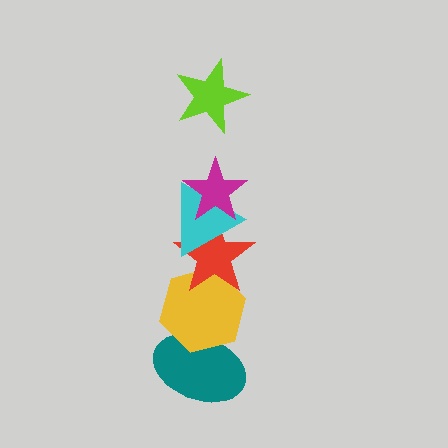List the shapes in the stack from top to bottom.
From top to bottom: the lime star, the magenta star, the cyan triangle, the red star, the yellow hexagon, the teal ellipse.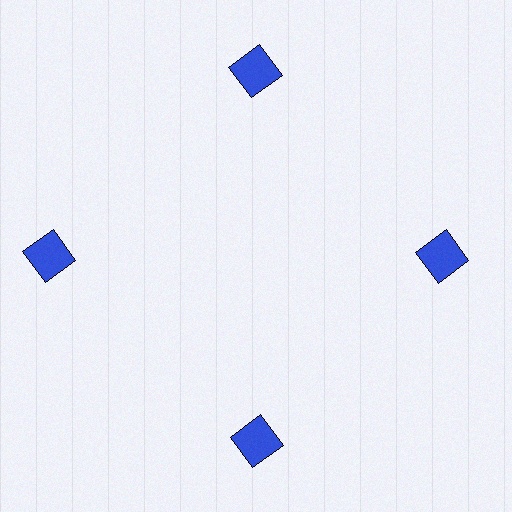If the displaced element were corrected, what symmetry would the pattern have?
It would have 4-fold rotational symmetry — the pattern would map onto itself every 90 degrees.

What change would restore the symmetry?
The symmetry would be restored by moving it inward, back onto the ring so that all 4 squares sit at equal angles and equal distance from the center.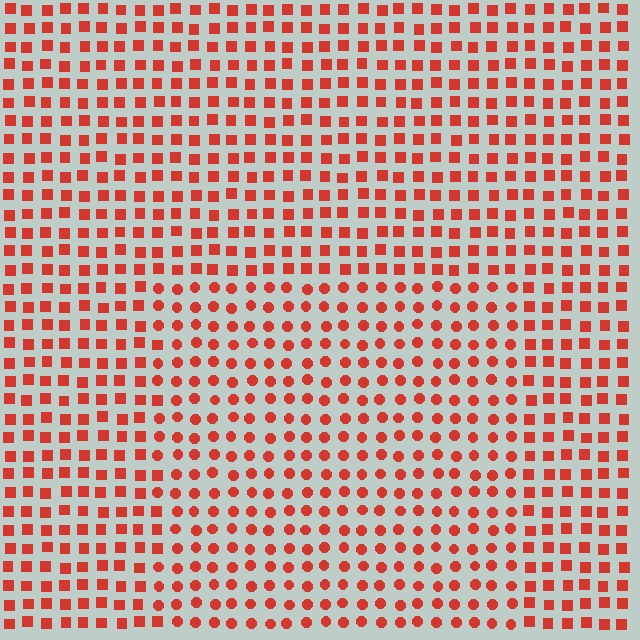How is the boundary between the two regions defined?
The boundary is defined by a change in element shape: circles inside vs. squares outside. All elements share the same color and spacing.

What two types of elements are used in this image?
The image uses circles inside the rectangle region and squares outside it.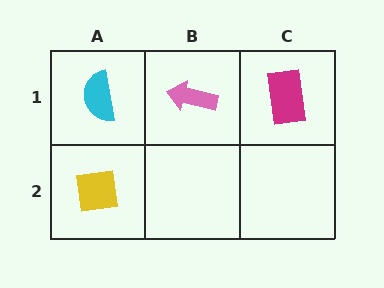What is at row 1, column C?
A magenta rectangle.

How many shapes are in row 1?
3 shapes.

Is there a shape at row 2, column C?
No, that cell is empty.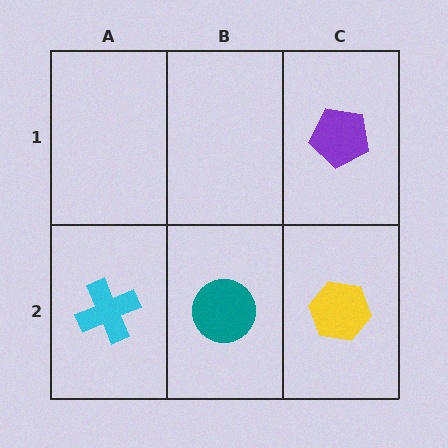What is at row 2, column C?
A yellow hexagon.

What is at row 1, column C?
A purple pentagon.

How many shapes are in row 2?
3 shapes.